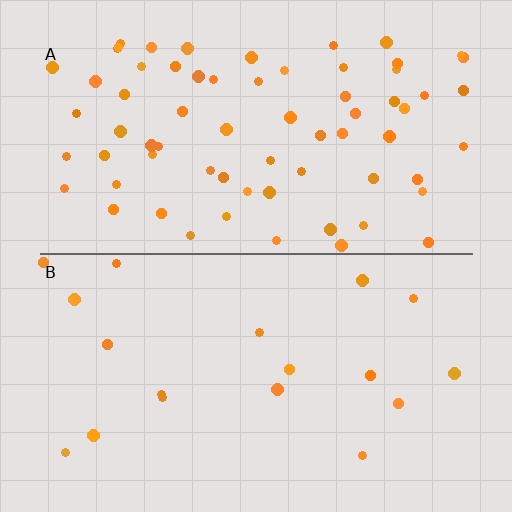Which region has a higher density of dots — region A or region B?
A (the top).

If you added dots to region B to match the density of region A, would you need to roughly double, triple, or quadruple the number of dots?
Approximately quadruple.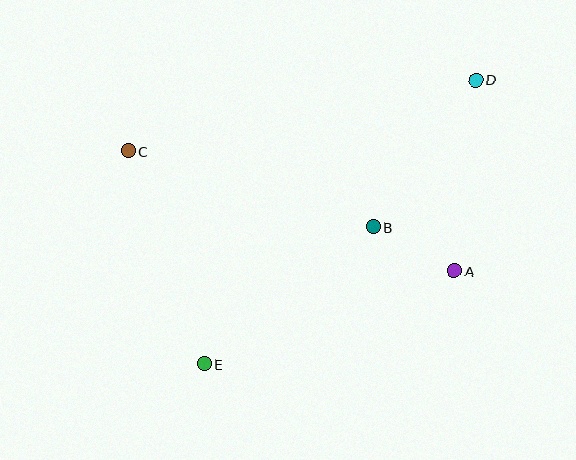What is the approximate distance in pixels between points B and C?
The distance between B and C is approximately 257 pixels.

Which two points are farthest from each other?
Points D and E are farthest from each other.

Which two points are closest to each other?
Points A and B are closest to each other.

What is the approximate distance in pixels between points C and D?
The distance between C and D is approximately 355 pixels.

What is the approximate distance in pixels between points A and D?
The distance between A and D is approximately 192 pixels.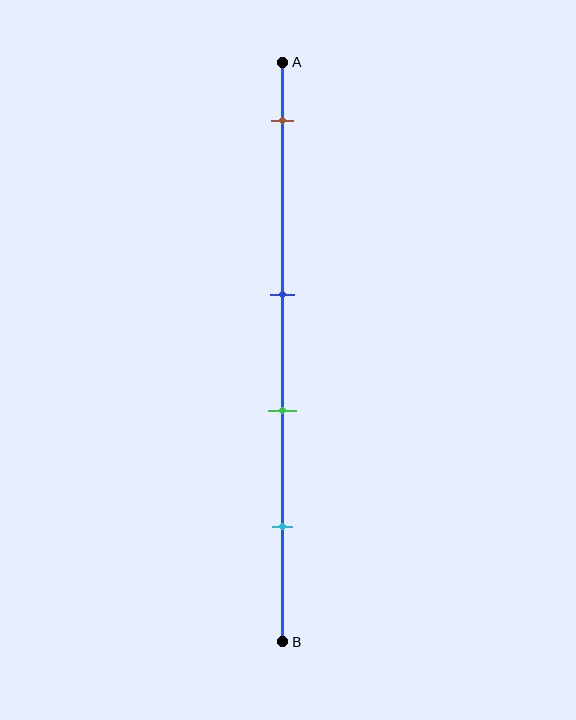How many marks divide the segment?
There are 4 marks dividing the segment.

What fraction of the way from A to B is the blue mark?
The blue mark is approximately 40% (0.4) of the way from A to B.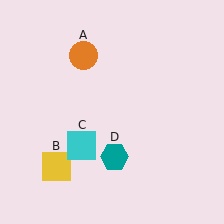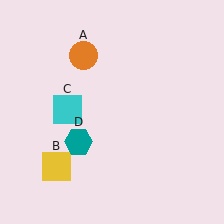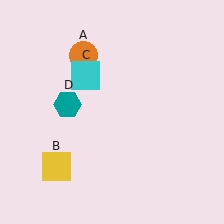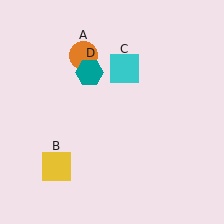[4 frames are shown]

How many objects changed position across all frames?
2 objects changed position: cyan square (object C), teal hexagon (object D).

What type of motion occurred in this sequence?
The cyan square (object C), teal hexagon (object D) rotated clockwise around the center of the scene.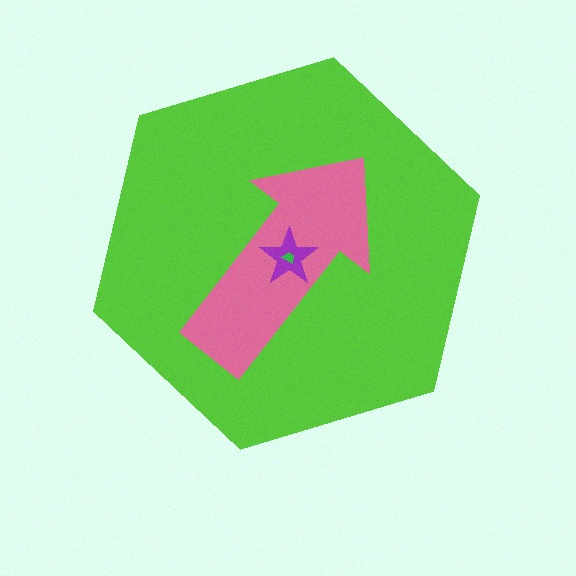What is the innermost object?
The green trapezoid.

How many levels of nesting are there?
4.